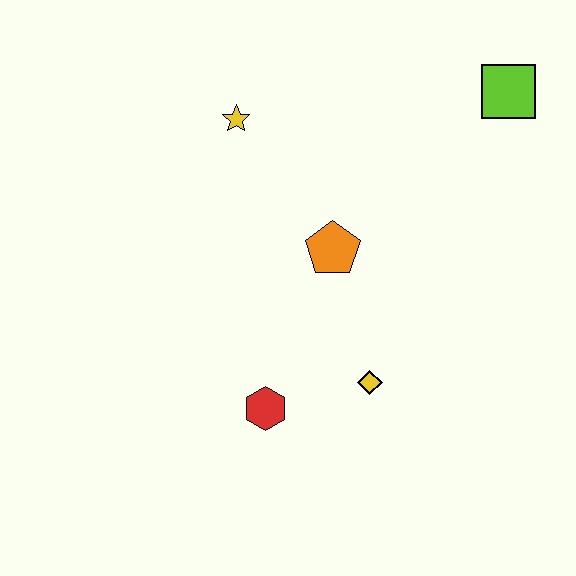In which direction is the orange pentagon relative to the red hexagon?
The orange pentagon is above the red hexagon.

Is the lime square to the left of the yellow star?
No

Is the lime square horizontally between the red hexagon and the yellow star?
No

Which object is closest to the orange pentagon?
The yellow diamond is closest to the orange pentagon.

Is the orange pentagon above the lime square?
No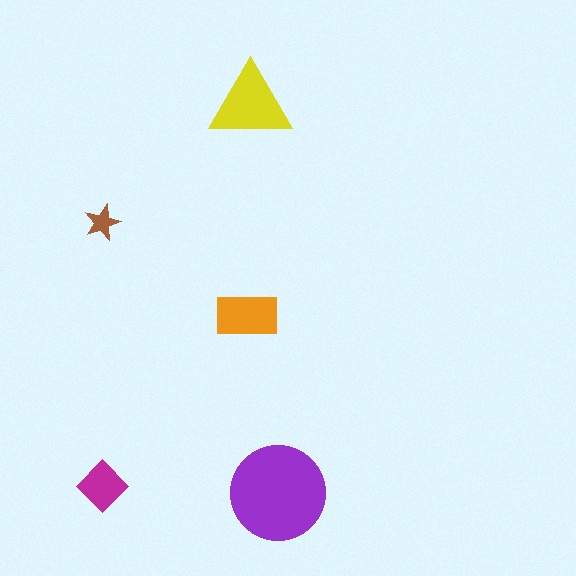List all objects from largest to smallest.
The purple circle, the yellow triangle, the orange rectangle, the magenta diamond, the brown star.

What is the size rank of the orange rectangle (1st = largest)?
3rd.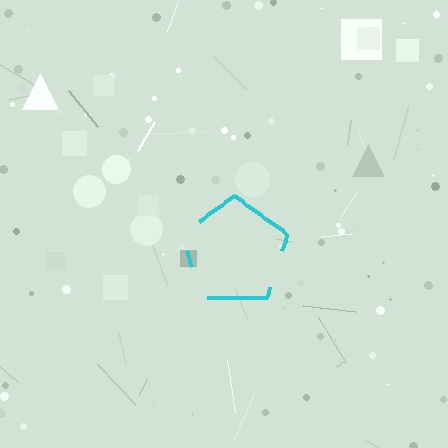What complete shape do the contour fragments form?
The contour fragments form a pentagon.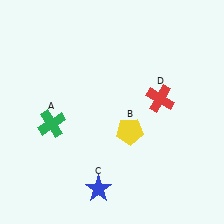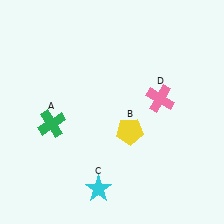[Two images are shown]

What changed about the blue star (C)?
In Image 1, C is blue. In Image 2, it changed to cyan.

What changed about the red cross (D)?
In Image 1, D is red. In Image 2, it changed to pink.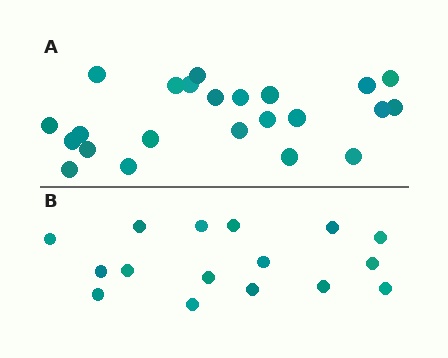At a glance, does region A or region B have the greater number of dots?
Region A (the top region) has more dots.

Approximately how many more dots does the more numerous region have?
Region A has roughly 8 or so more dots than region B.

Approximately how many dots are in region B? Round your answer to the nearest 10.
About 20 dots. (The exact count is 16, which rounds to 20.)